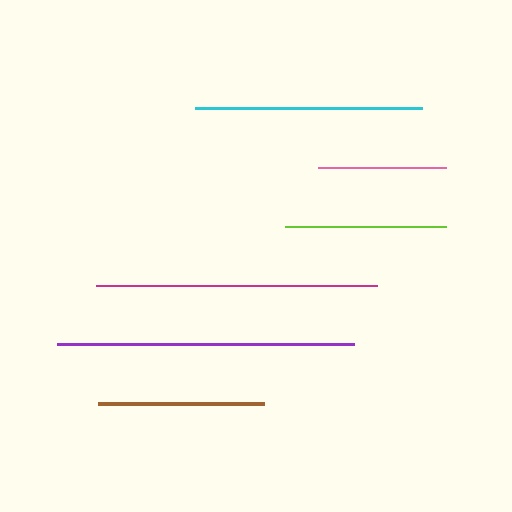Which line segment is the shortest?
The pink line is the shortest at approximately 128 pixels.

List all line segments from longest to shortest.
From longest to shortest: purple, magenta, cyan, brown, lime, pink.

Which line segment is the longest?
The purple line is the longest at approximately 296 pixels.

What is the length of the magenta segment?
The magenta segment is approximately 281 pixels long.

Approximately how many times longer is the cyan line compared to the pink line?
The cyan line is approximately 1.8 times the length of the pink line.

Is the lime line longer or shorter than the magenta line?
The magenta line is longer than the lime line.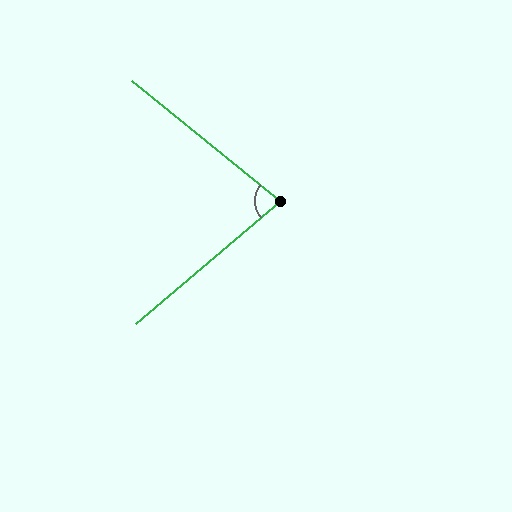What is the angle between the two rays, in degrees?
Approximately 79 degrees.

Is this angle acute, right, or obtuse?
It is acute.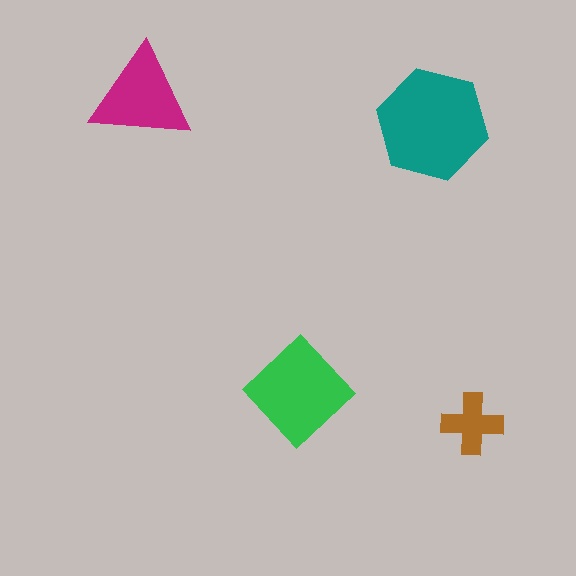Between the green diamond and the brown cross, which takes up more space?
The green diamond.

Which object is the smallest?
The brown cross.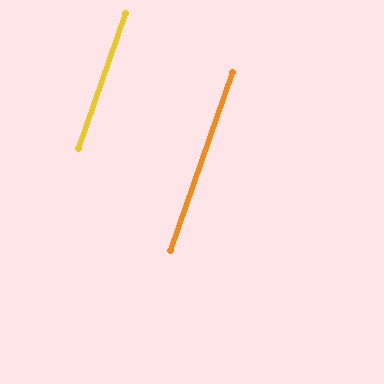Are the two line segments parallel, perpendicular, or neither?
Parallel — their directions differ by only 0.2°.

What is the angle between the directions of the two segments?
Approximately 0 degrees.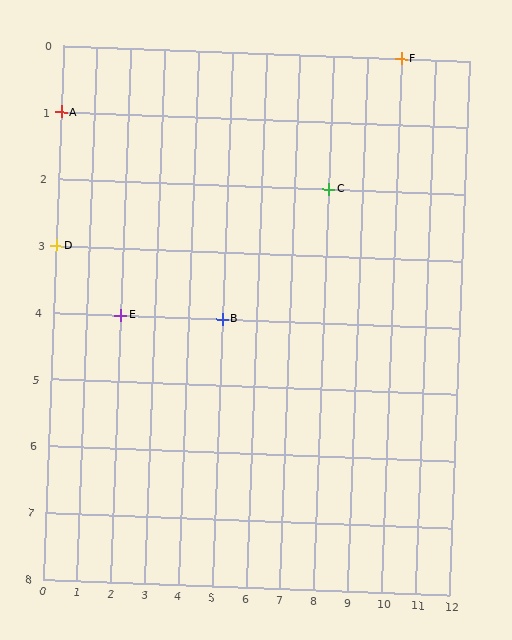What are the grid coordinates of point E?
Point E is at grid coordinates (2, 4).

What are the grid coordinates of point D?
Point D is at grid coordinates (0, 3).